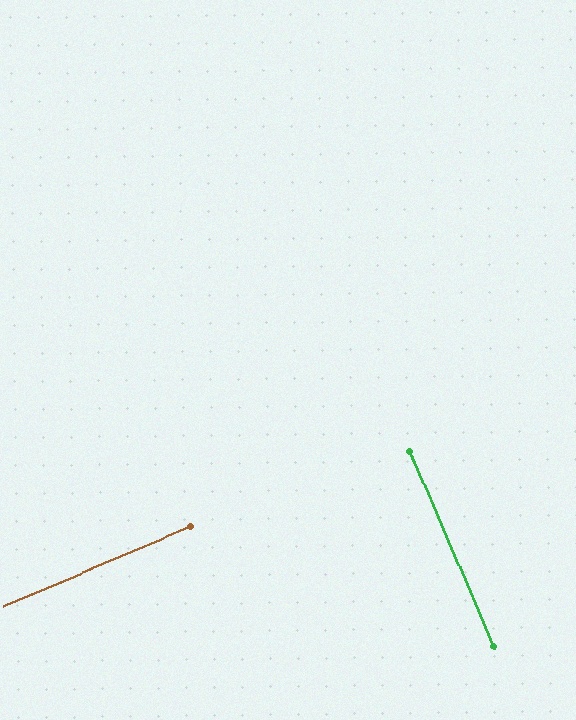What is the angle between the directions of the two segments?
Approximately 90 degrees.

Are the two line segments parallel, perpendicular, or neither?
Perpendicular — they meet at approximately 90°.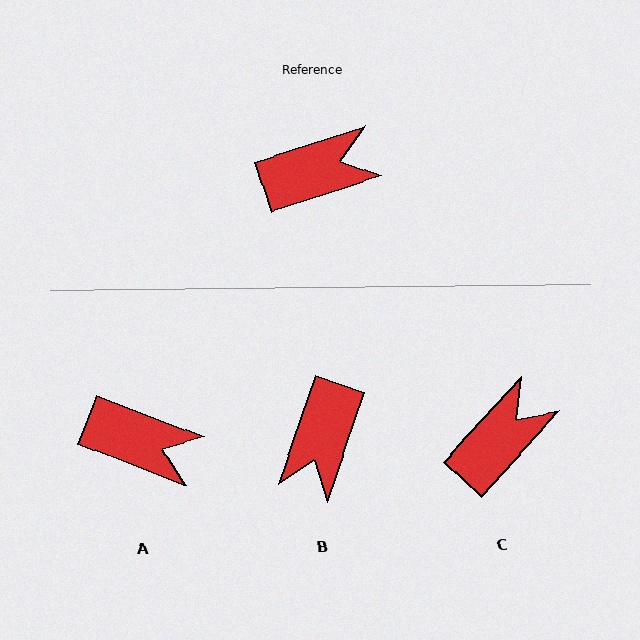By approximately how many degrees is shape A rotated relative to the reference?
Approximately 39 degrees clockwise.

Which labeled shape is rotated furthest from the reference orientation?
B, about 127 degrees away.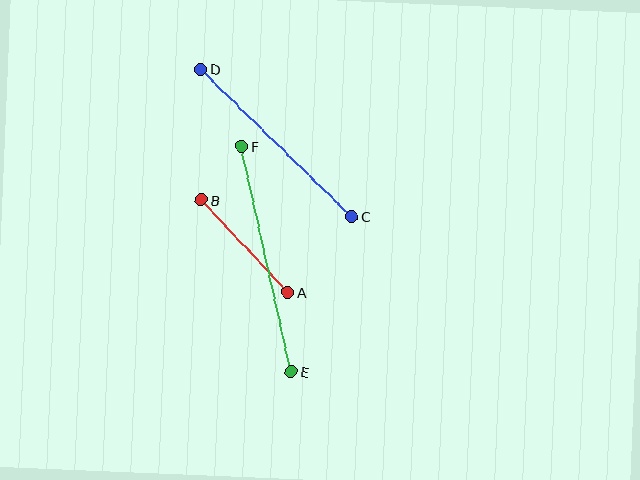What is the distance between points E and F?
The distance is approximately 231 pixels.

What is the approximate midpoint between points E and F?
The midpoint is at approximately (266, 259) pixels.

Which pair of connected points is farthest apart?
Points E and F are farthest apart.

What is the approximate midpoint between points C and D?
The midpoint is at approximately (276, 143) pixels.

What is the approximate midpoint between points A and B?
The midpoint is at approximately (245, 246) pixels.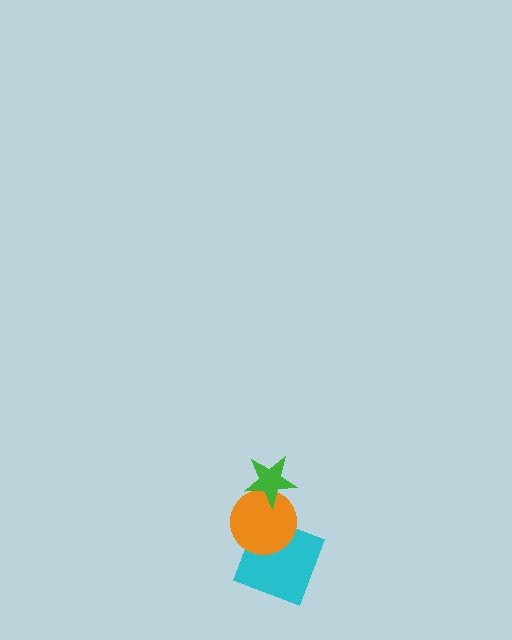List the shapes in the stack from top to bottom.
From top to bottom: the green star, the orange circle, the cyan square.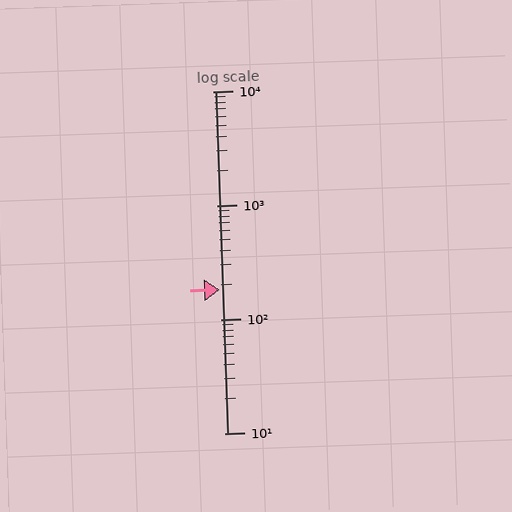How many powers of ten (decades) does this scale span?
The scale spans 3 decades, from 10 to 10000.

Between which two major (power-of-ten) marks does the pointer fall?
The pointer is between 100 and 1000.